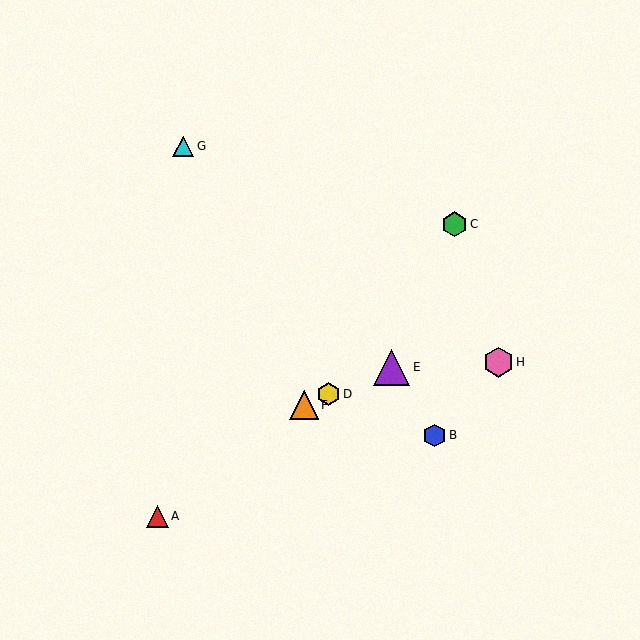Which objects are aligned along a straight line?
Objects D, E, F are aligned along a straight line.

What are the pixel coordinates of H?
Object H is at (498, 362).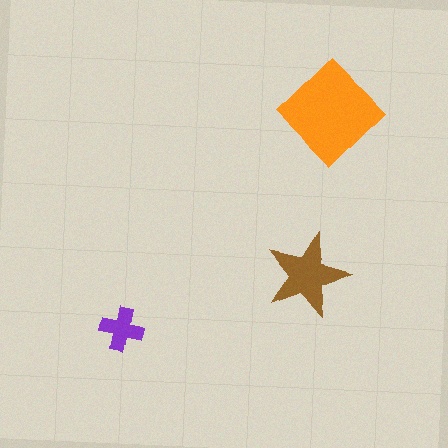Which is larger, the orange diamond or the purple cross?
The orange diamond.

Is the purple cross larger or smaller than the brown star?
Smaller.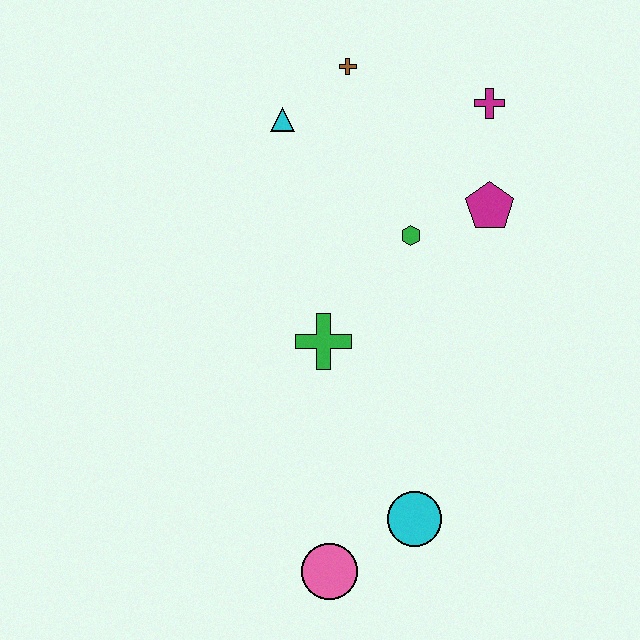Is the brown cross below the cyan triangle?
No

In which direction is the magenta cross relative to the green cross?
The magenta cross is above the green cross.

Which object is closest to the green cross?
The green hexagon is closest to the green cross.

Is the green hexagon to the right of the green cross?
Yes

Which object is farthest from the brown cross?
The pink circle is farthest from the brown cross.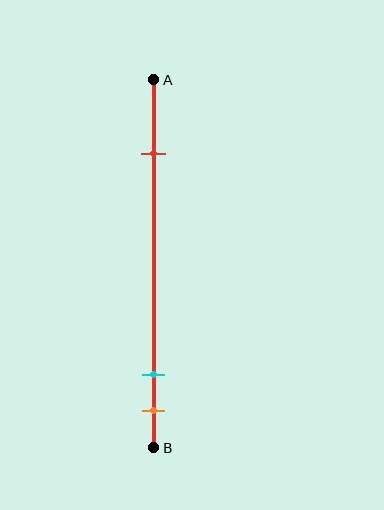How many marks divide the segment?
There are 3 marks dividing the segment.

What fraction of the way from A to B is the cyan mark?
The cyan mark is approximately 80% (0.8) of the way from A to B.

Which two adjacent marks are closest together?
The cyan and orange marks are the closest adjacent pair.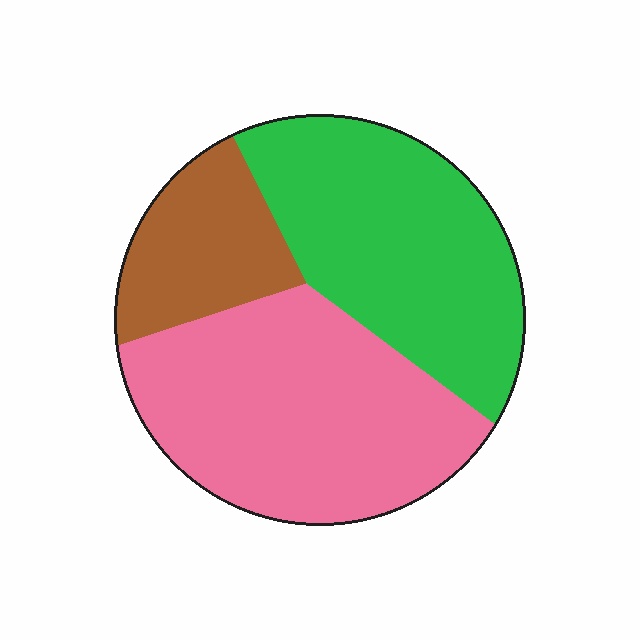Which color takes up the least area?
Brown, at roughly 15%.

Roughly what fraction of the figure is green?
Green takes up between a quarter and a half of the figure.